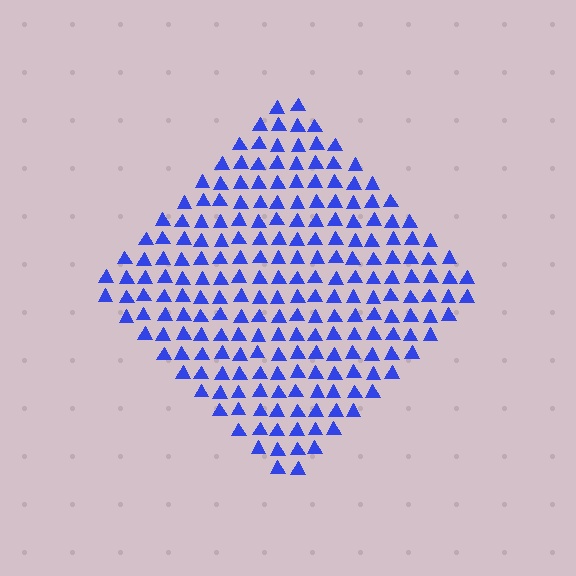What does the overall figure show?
The overall figure shows a diamond.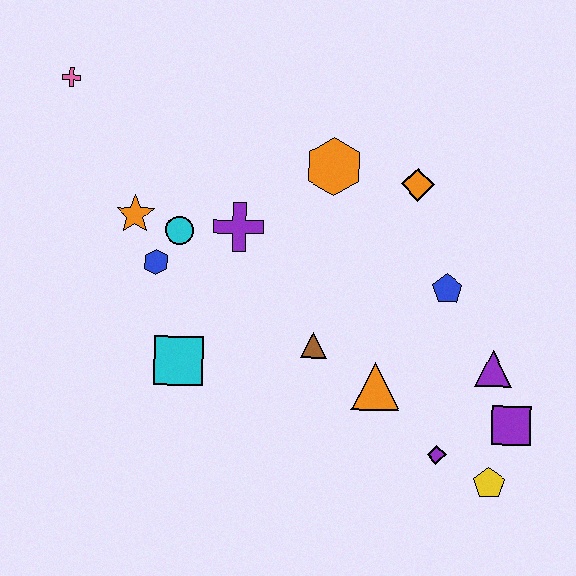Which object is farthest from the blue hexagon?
The yellow pentagon is farthest from the blue hexagon.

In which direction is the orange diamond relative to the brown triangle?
The orange diamond is above the brown triangle.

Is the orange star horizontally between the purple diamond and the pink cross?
Yes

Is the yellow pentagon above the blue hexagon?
No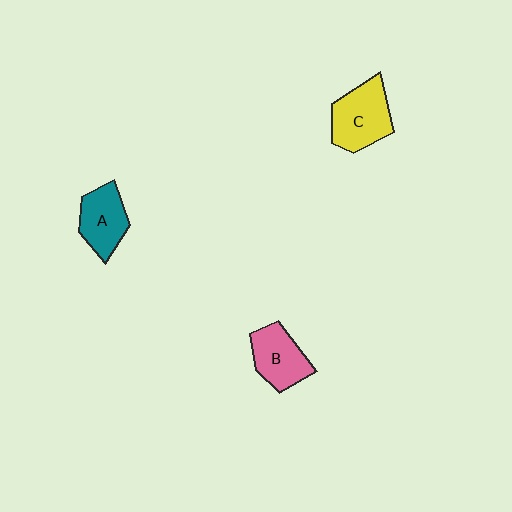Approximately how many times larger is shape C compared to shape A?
Approximately 1.3 times.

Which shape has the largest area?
Shape C (yellow).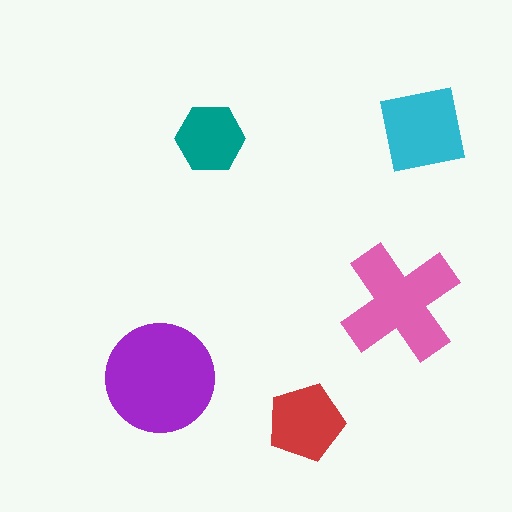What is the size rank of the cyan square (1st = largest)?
3rd.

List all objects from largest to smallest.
The purple circle, the pink cross, the cyan square, the red pentagon, the teal hexagon.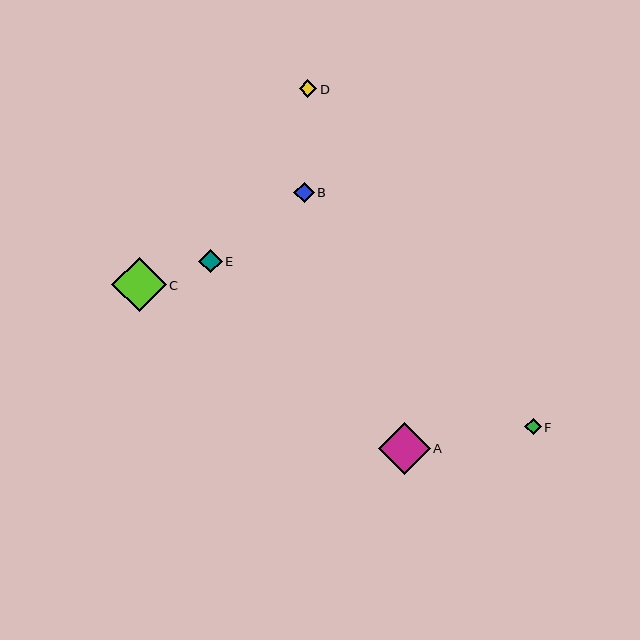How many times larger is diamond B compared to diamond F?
Diamond B is approximately 1.3 times the size of diamond F.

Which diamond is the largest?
Diamond C is the largest with a size of approximately 54 pixels.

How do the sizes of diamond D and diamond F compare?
Diamond D and diamond F are approximately the same size.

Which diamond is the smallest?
Diamond F is the smallest with a size of approximately 16 pixels.